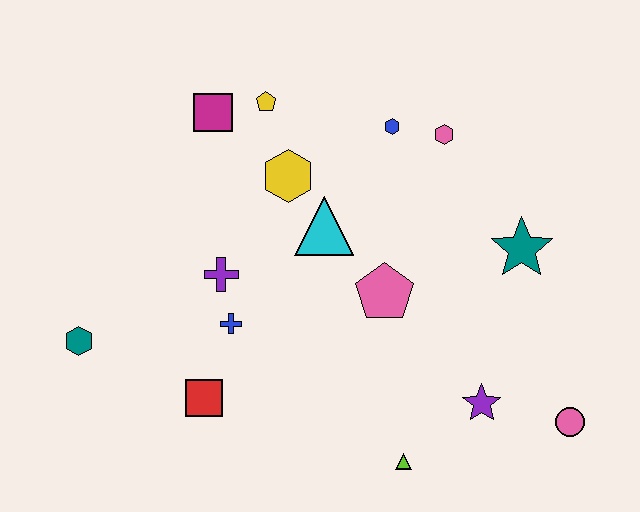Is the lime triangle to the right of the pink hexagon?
No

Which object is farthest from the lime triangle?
The magenta square is farthest from the lime triangle.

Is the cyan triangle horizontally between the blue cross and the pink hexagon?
Yes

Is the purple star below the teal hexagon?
Yes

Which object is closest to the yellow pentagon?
The magenta square is closest to the yellow pentagon.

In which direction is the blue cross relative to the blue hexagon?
The blue cross is below the blue hexagon.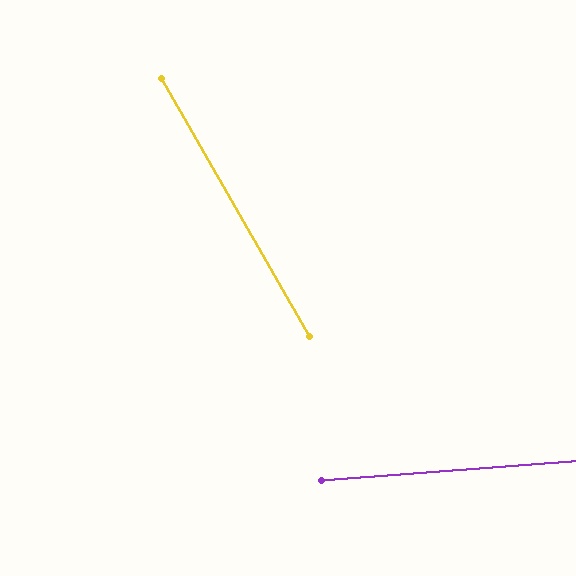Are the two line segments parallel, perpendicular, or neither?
Neither parallel nor perpendicular — they differ by about 64°.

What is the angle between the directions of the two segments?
Approximately 64 degrees.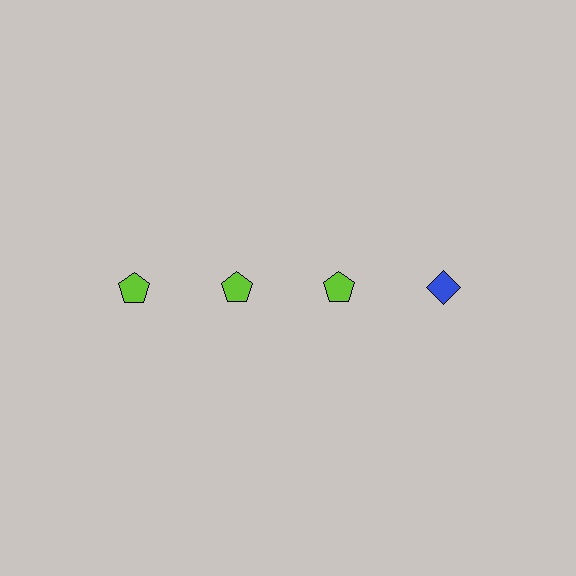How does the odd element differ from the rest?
It differs in both color (blue instead of lime) and shape (diamond instead of pentagon).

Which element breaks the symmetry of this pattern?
The blue diamond in the top row, second from right column breaks the symmetry. All other shapes are lime pentagons.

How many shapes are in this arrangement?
There are 4 shapes arranged in a grid pattern.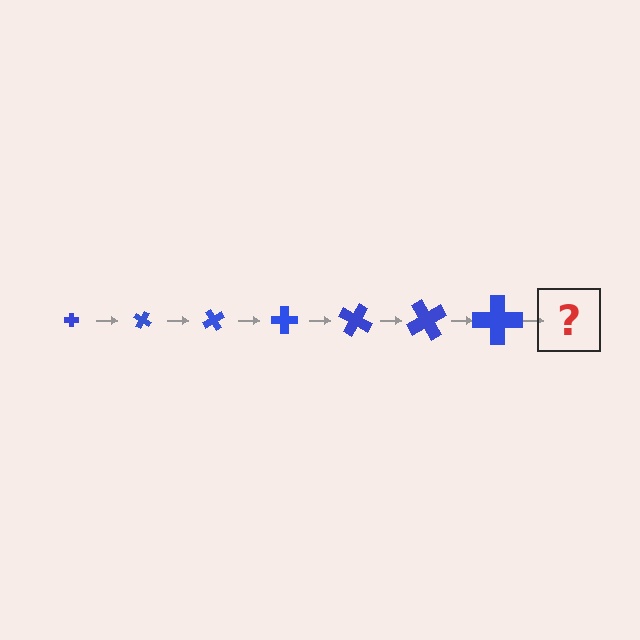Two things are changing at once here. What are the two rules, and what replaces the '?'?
The two rules are that the cross grows larger each step and it rotates 30 degrees each step. The '?' should be a cross, larger than the previous one and rotated 210 degrees from the start.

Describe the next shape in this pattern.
It should be a cross, larger than the previous one and rotated 210 degrees from the start.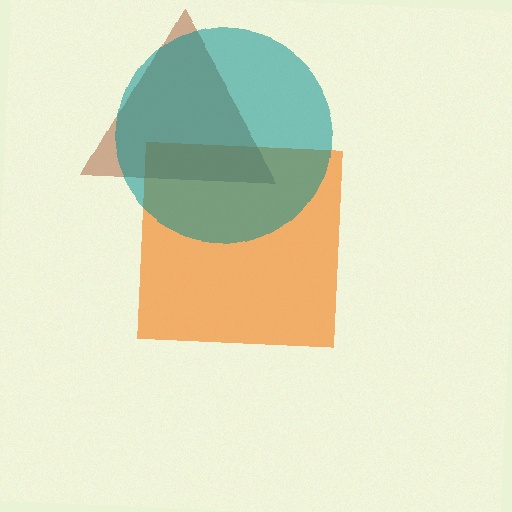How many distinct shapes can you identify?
There are 3 distinct shapes: an orange square, a brown triangle, a teal circle.